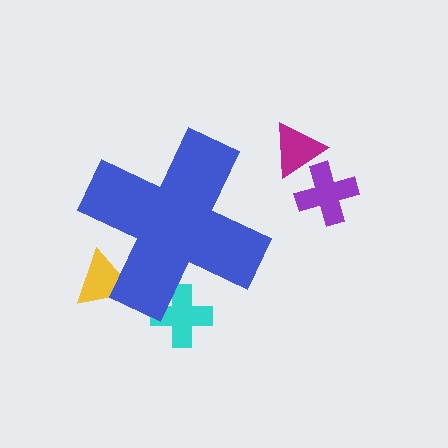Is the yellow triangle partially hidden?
Yes, the yellow triangle is partially hidden behind the blue cross.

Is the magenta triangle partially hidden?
No, the magenta triangle is fully visible.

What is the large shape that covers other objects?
A blue cross.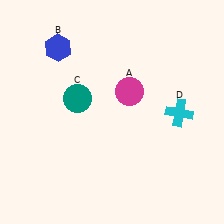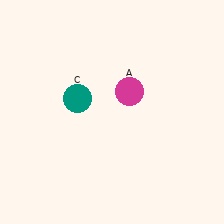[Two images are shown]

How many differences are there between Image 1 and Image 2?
There are 2 differences between the two images.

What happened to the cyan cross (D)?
The cyan cross (D) was removed in Image 2. It was in the bottom-right area of Image 1.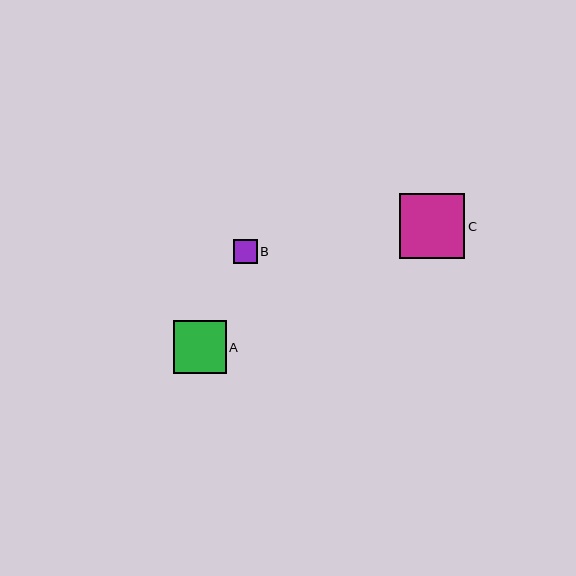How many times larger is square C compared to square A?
Square C is approximately 1.2 times the size of square A.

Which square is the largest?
Square C is the largest with a size of approximately 65 pixels.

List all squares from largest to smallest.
From largest to smallest: C, A, B.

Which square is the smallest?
Square B is the smallest with a size of approximately 24 pixels.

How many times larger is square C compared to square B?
Square C is approximately 2.8 times the size of square B.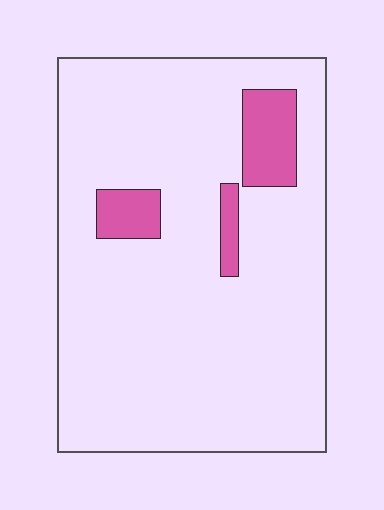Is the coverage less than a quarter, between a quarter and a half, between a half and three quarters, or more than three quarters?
Less than a quarter.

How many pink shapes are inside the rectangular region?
3.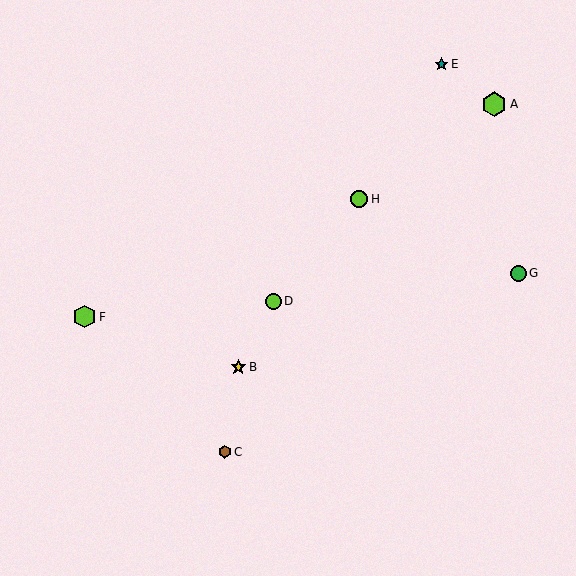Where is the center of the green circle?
The center of the green circle is at (518, 273).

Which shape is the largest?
The lime hexagon (labeled A) is the largest.